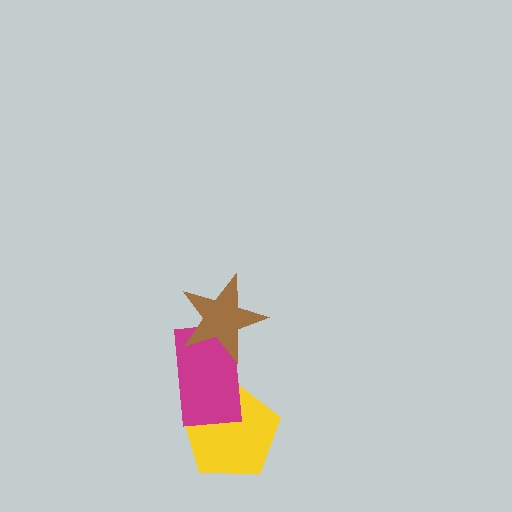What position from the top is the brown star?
The brown star is 1st from the top.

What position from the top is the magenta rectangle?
The magenta rectangle is 2nd from the top.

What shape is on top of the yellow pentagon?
The magenta rectangle is on top of the yellow pentagon.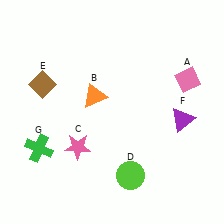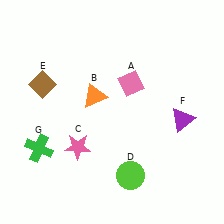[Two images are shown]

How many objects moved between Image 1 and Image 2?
1 object moved between the two images.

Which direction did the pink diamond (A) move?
The pink diamond (A) moved left.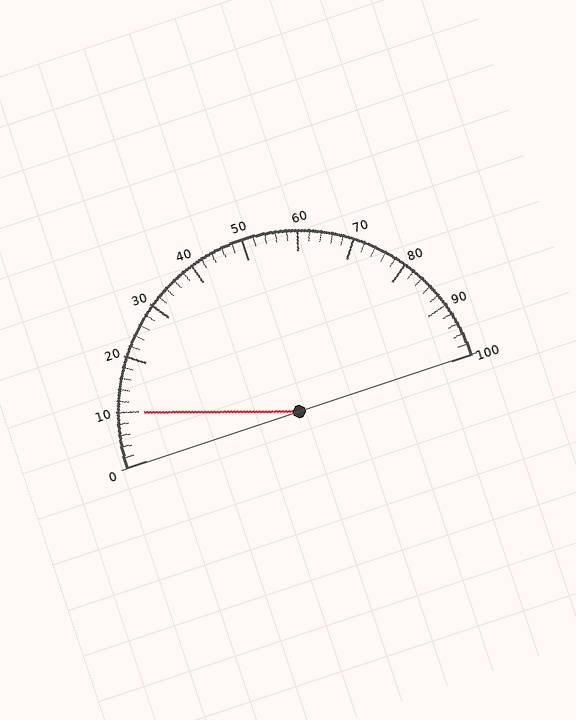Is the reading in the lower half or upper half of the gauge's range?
The reading is in the lower half of the range (0 to 100).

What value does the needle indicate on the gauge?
The needle indicates approximately 10.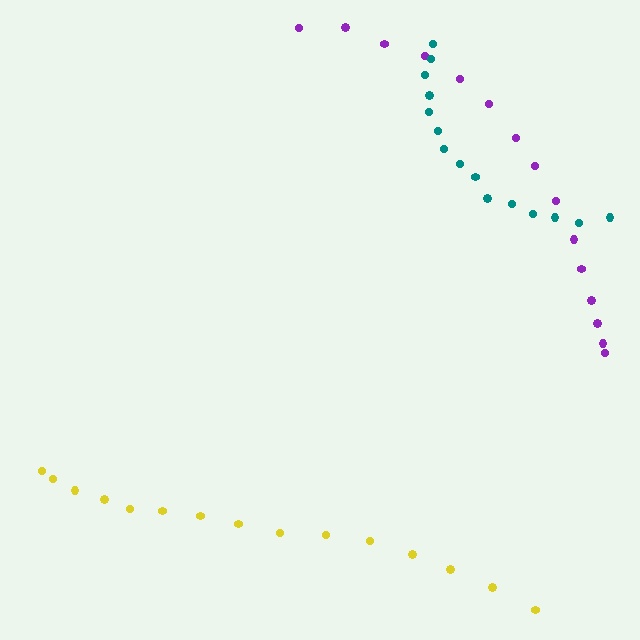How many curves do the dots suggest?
There are 3 distinct paths.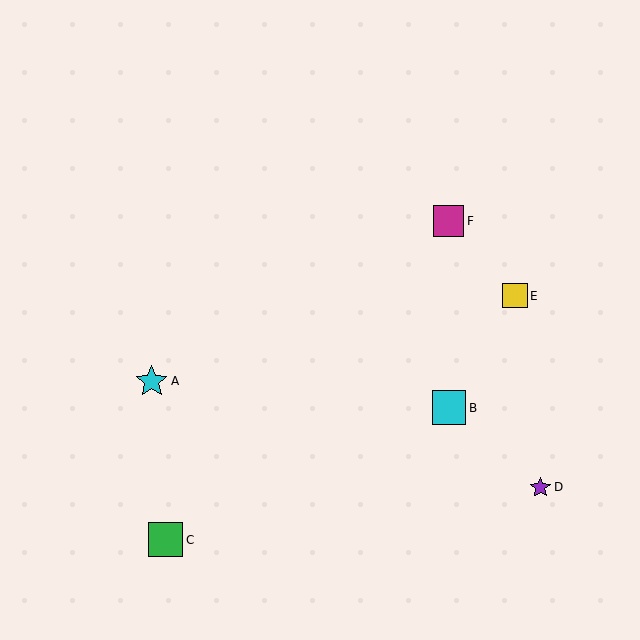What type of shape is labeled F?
Shape F is a magenta square.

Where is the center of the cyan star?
The center of the cyan star is at (152, 381).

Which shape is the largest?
The green square (labeled C) is the largest.